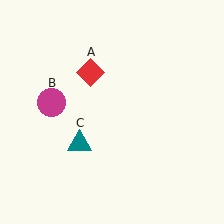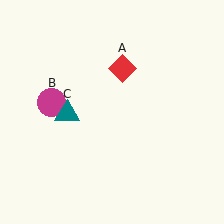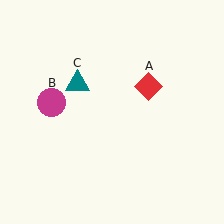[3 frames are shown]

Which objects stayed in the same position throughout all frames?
Magenta circle (object B) remained stationary.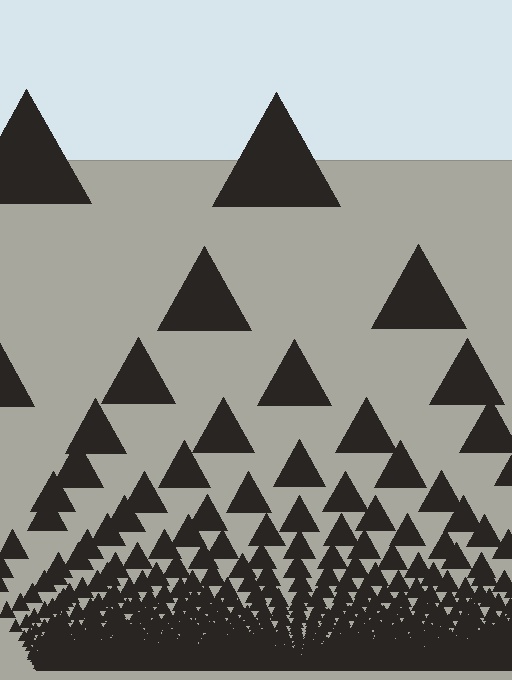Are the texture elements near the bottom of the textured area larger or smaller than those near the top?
Smaller. The gradient is inverted — elements near the bottom are smaller and denser.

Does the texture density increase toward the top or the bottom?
Density increases toward the bottom.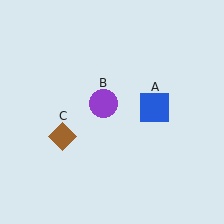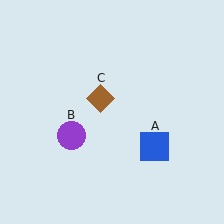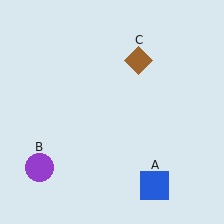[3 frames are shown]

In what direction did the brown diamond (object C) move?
The brown diamond (object C) moved up and to the right.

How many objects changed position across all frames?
3 objects changed position: blue square (object A), purple circle (object B), brown diamond (object C).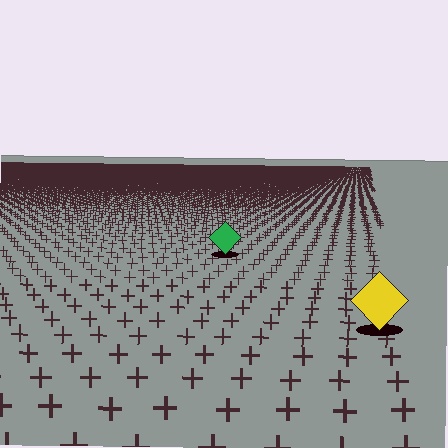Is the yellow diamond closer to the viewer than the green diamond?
Yes. The yellow diamond is closer — you can tell from the texture gradient: the ground texture is coarser near it.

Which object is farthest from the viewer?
The green diamond is farthest from the viewer. It appears smaller and the ground texture around it is denser.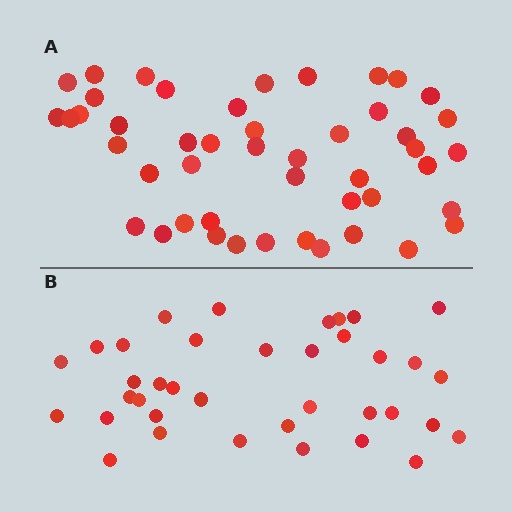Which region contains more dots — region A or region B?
Region A (the top region) has more dots.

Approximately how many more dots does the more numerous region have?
Region A has roughly 10 or so more dots than region B.